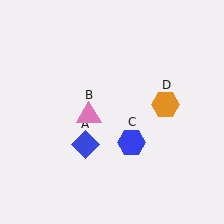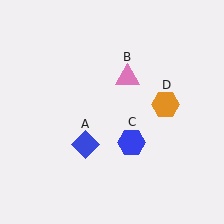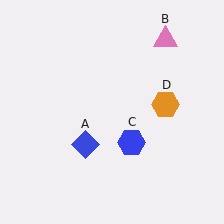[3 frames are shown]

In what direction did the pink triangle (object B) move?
The pink triangle (object B) moved up and to the right.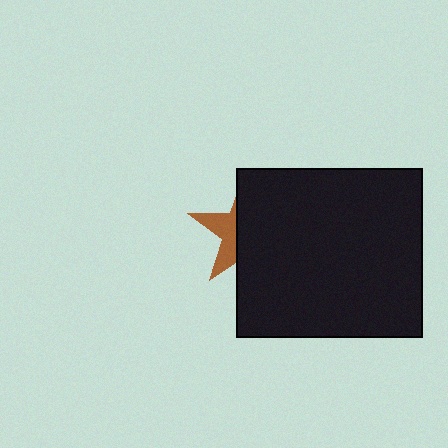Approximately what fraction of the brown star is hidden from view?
Roughly 67% of the brown star is hidden behind the black rectangle.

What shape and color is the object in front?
The object in front is a black rectangle.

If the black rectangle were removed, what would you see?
You would see the complete brown star.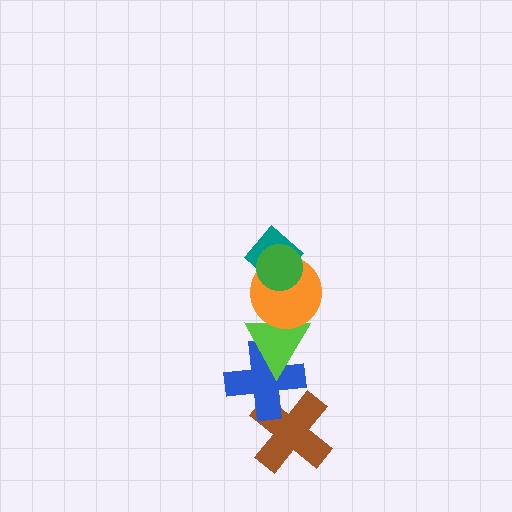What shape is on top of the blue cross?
The lime triangle is on top of the blue cross.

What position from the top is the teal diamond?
The teal diamond is 2nd from the top.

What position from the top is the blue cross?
The blue cross is 5th from the top.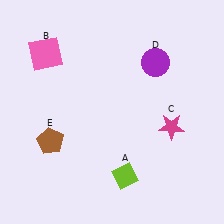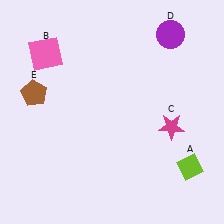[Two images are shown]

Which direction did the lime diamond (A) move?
The lime diamond (A) moved right.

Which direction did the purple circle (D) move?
The purple circle (D) moved up.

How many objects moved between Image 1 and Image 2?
3 objects moved between the two images.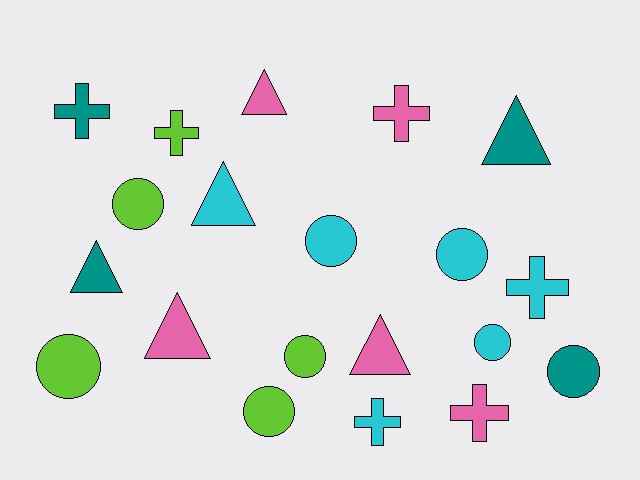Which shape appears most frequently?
Circle, with 8 objects.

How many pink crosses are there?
There are 2 pink crosses.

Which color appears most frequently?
Cyan, with 6 objects.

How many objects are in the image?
There are 20 objects.